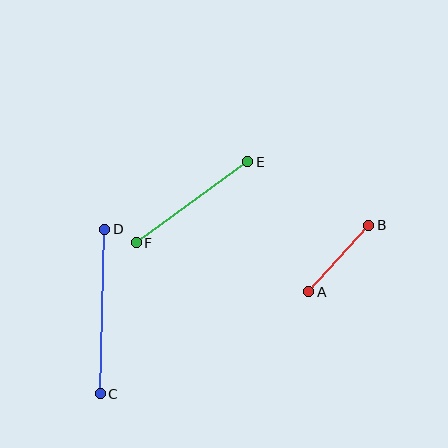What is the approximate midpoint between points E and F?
The midpoint is at approximately (192, 202) pixels.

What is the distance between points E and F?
The distance is approximately 138 pixels.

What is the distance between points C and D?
The distance is approximately 165 pixels.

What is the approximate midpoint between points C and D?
The midpoint is at approximately (102, 311) pixels.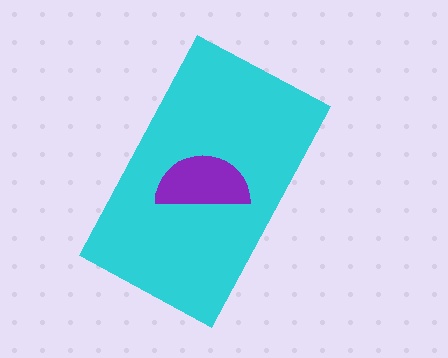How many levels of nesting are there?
2.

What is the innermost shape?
The purple semicircle.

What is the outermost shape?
The cyan rectangle.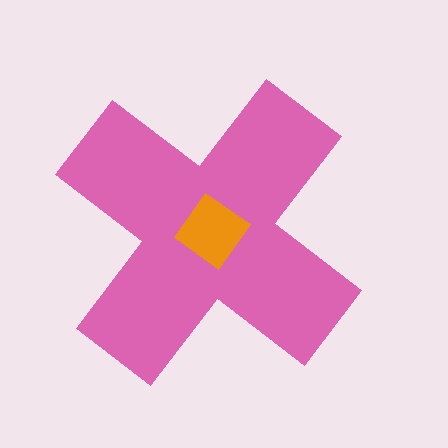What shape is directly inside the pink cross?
The orange diamond.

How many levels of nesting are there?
2.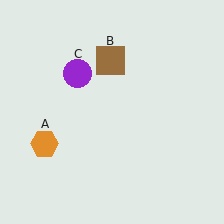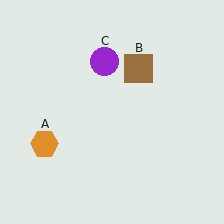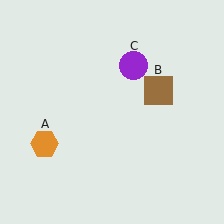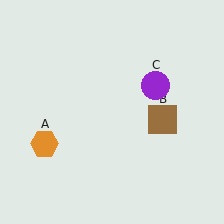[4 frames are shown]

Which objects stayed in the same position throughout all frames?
Orange hexagon (object A) remained stationary.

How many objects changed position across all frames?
2 objects changed position: brown square (object B), purple circle (object C).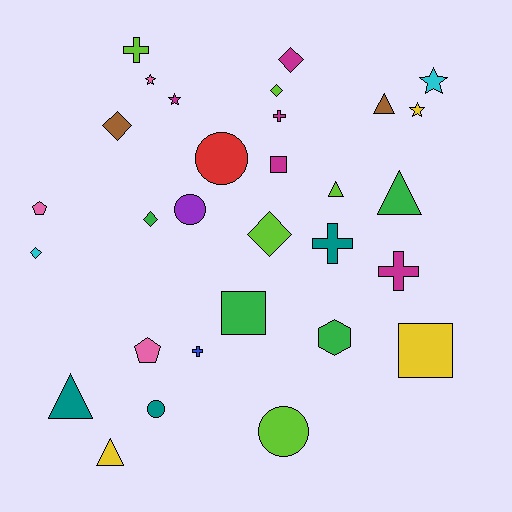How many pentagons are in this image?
There are 2 pentagons.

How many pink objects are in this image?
There are 3 pink objects.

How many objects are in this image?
There are 30 objects.